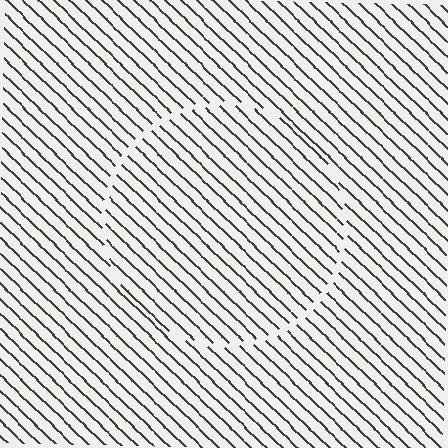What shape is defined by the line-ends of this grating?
An illusory circle. The interior of the shape contains the same grating, shifted by half a period — the contour is defined by the phase discontinuity where line-ends from the inner and outer gratings abut.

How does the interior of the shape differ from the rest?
The interior of the shape contains the same grating, shifted by half a period — the contour is defined by the phase discontinuity where line-ends from the inner and outer gratings abut.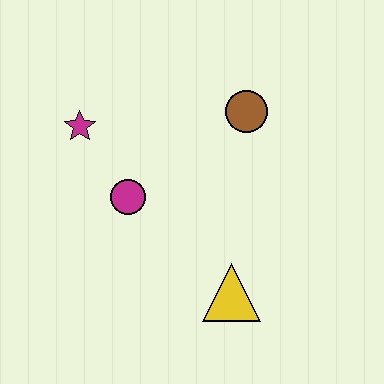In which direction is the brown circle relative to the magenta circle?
The brown circle is to the right of the magenta circle.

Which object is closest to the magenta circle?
The magenta star is closest to the magenta circle.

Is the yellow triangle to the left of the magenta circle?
No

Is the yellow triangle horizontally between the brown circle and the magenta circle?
Yes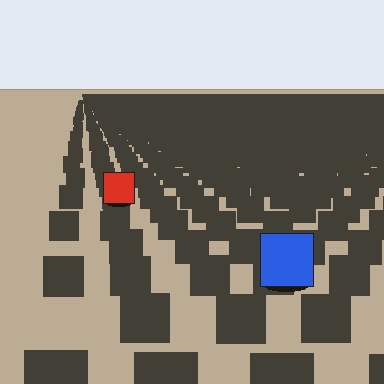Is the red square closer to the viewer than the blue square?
No. The blue square is closer — you can tell from the texture gradient: the ground texture is coarser near it.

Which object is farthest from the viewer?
The red square is farthest from the viewer. It appears smaller and the ground texture around it is denser.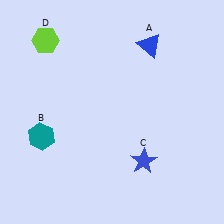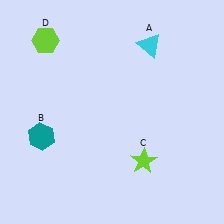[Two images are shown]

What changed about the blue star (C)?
In Image 1, C is blue. In Image 2, it changed to lime.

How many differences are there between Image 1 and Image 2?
There are 2 differences between the two images.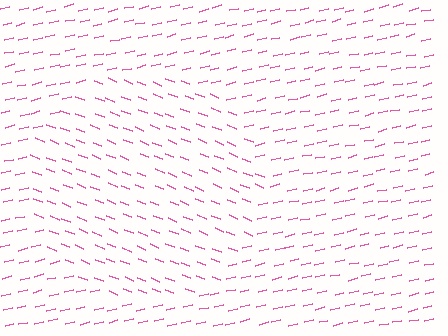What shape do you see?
I see a circle.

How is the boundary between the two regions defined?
The boundary is defined purely by a change in line orientation (approximately 35 degrees difference). All lines are the same color and thickness.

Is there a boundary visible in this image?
Yes, there is a texture boundary formed by a change in line orientation.